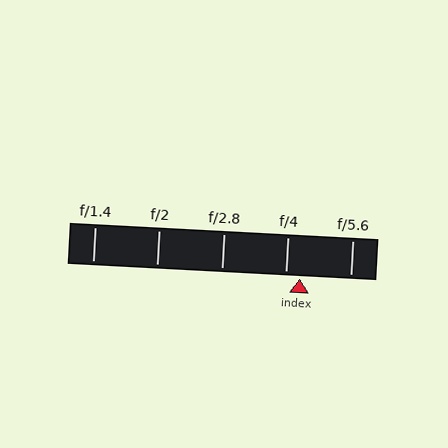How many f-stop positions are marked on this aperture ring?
There are 5 f-stop positions marked.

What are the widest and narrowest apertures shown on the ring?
The widest aperture shown is f/1.4 and the narrowest is f/5.6.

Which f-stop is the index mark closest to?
The index mark is closest to f/4.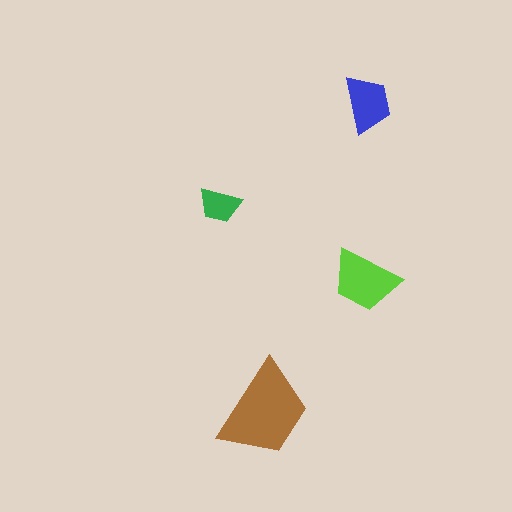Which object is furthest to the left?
The green trapezoid is leftmost.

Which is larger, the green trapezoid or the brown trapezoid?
The brown one.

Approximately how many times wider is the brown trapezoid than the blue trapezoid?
About 1.5 times wider.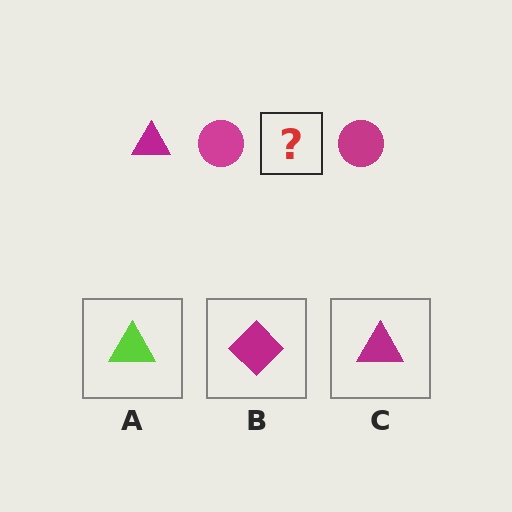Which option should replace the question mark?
Option C.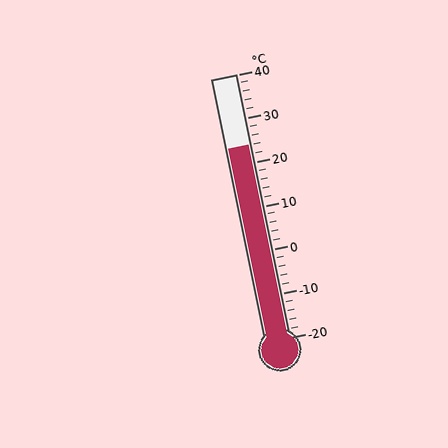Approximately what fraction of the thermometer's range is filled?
The thermometer is filled to approximately 75% of its range.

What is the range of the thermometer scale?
The thermometer scale ranges from -20°C to 40°C.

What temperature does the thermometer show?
The thermometer shows approximately 24°C.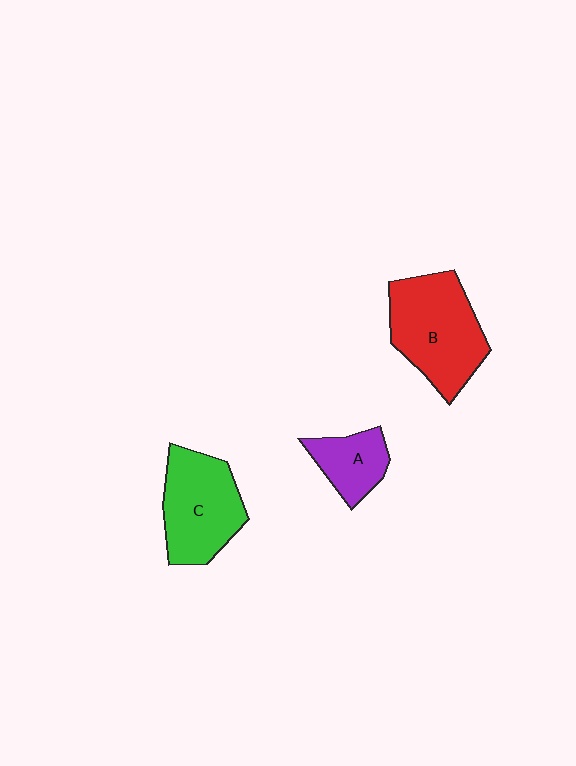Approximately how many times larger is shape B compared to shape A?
Approximately 2.1 times.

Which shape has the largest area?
Shape B (red).